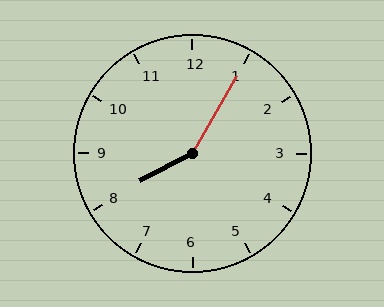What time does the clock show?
8:05.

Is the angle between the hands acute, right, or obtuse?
It is obtuse.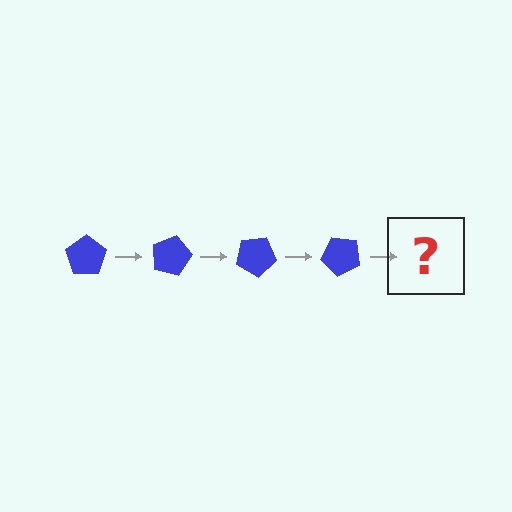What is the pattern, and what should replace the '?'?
The pattern is that the pentagon rotates 15 degrees each step. The '?' should be a blue pentagon rotated 60 degrees.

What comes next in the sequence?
The next element should be a blue pentagon rotated 60 degrees.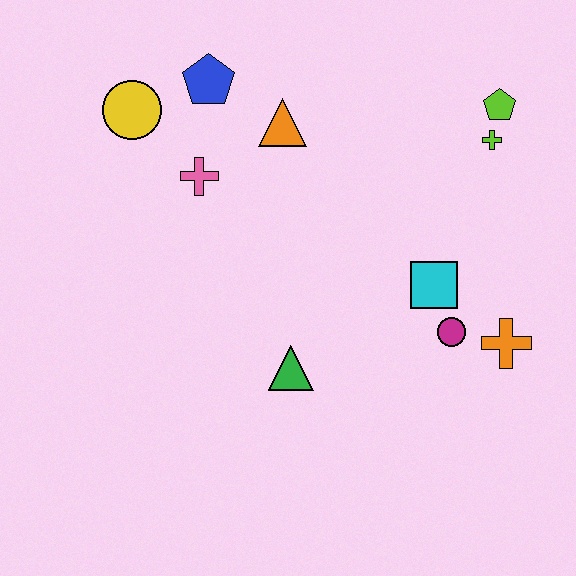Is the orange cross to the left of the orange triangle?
No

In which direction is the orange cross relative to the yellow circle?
The orange cross is to the right of the yellow circle.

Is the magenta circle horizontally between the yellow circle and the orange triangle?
No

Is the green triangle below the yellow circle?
Yes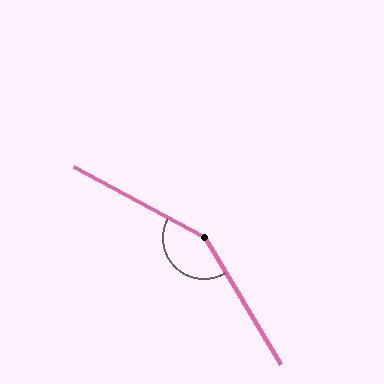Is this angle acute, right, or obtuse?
It is obtuse.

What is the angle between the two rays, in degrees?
Approximately 150 degrees.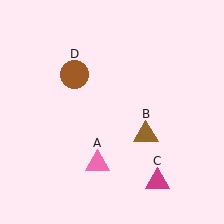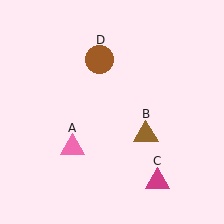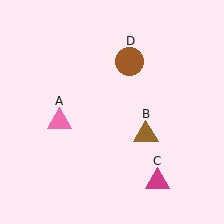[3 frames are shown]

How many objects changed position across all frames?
2 objects changed position: pink triangle (object A), brown circle (object D).